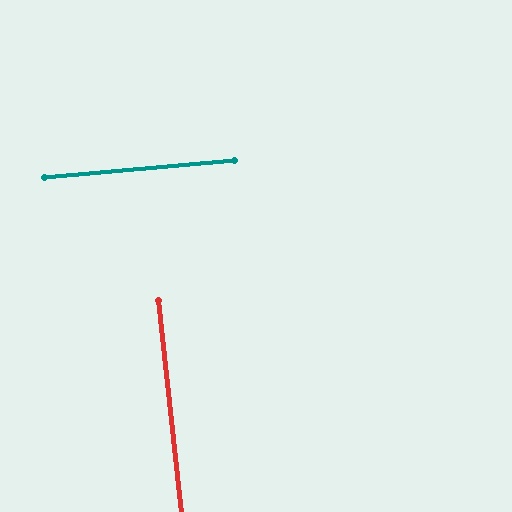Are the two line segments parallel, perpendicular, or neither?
Perpendicular — they meet at approximately 89°.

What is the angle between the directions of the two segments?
Approximately 89 degrees.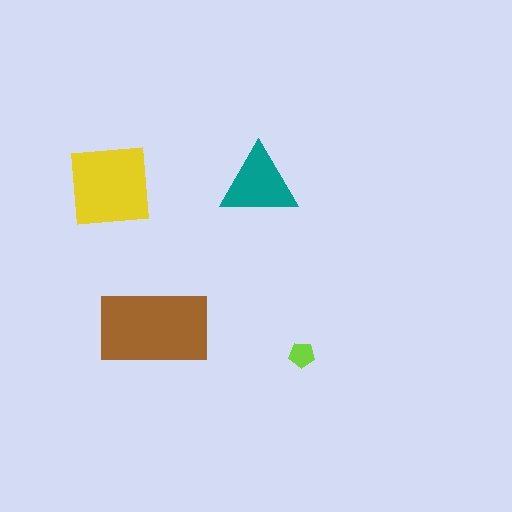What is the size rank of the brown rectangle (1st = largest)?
1st.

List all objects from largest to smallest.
The brown rectangle, the yellow square, the teal triangle, the lime pentagon.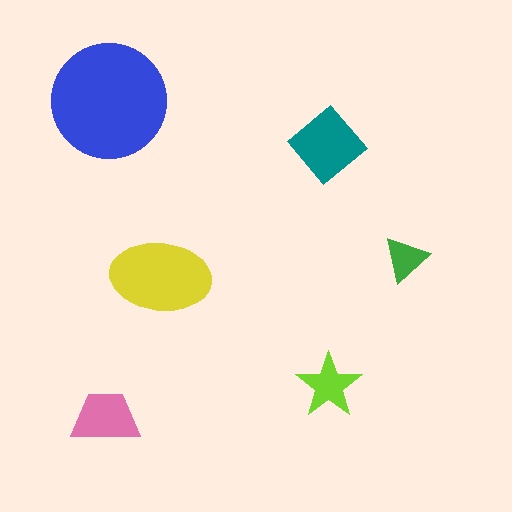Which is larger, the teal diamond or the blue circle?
The blue circle.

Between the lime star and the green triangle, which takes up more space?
The lime star.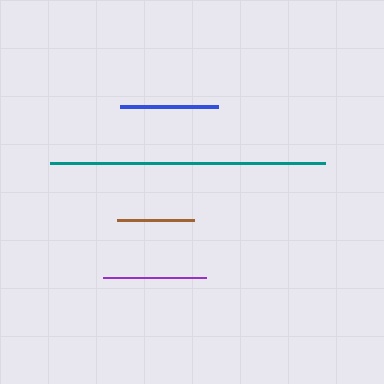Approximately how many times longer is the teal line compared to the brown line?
The teal line is approximately 3.6 times the length of the brown line.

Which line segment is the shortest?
The brown line is the shortest at approximately 77 pixels.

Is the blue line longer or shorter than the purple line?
The purple line is longer than the blue line.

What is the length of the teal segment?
The teal segment is approximately 275 pixels long.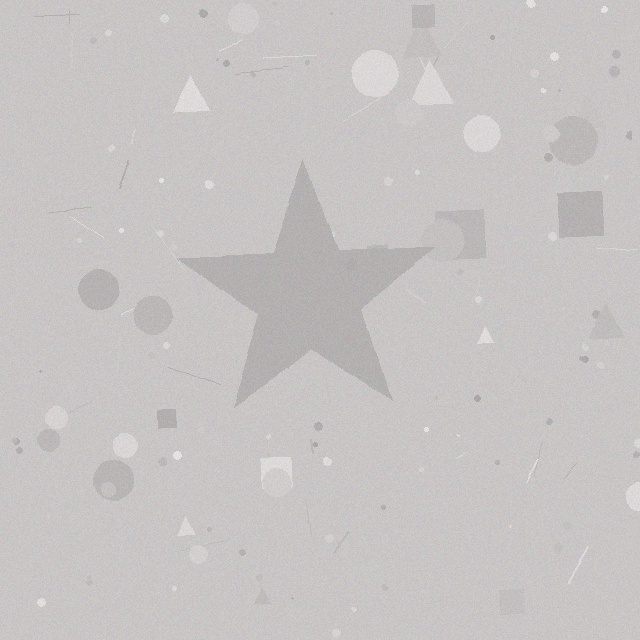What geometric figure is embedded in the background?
A star is embedded in the background.